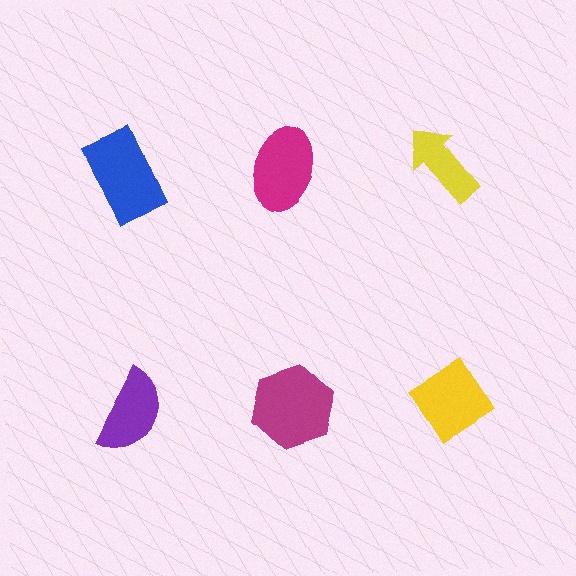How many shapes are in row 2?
3 shapes.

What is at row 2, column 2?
A magenta hexagon.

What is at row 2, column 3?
A yellow diamond.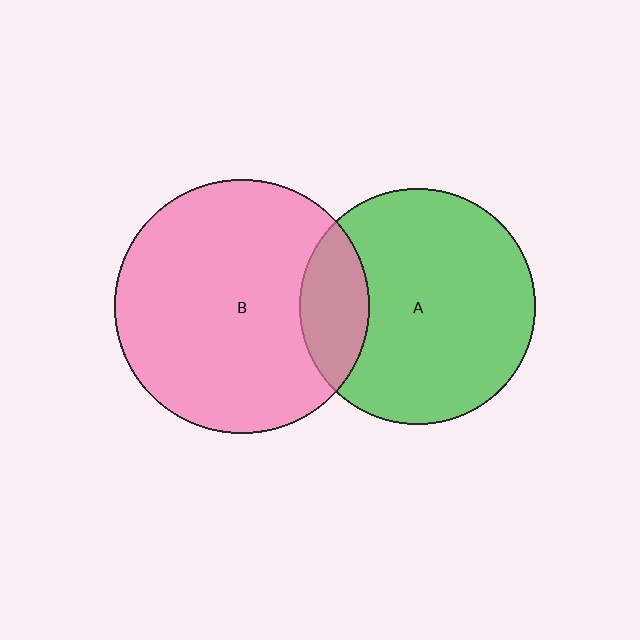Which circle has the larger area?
Circle B (pink).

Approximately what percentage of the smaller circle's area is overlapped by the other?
Approximately 20%.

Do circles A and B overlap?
Yes.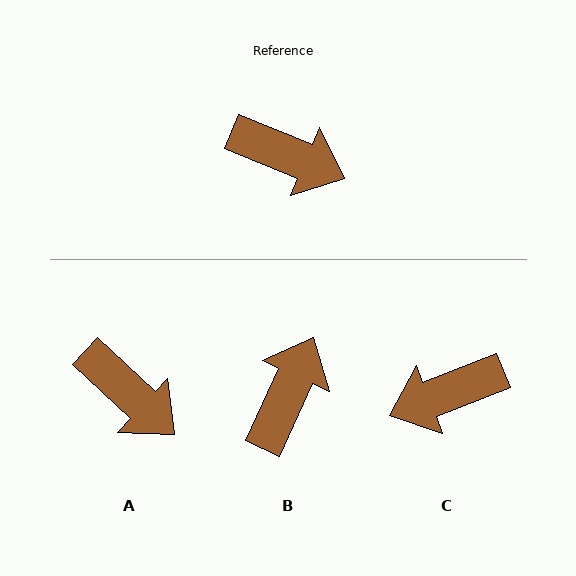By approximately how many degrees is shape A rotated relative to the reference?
Approximately 20 degrees clockwise.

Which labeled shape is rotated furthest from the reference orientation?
C, about 136 degrees away.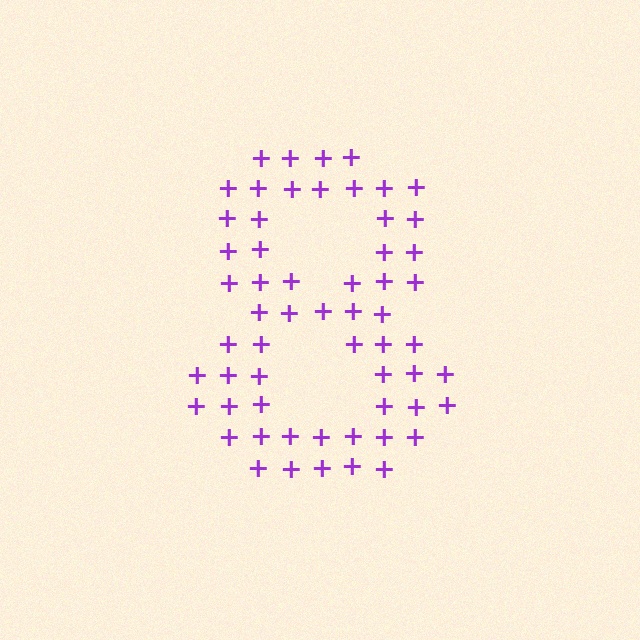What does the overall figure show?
The overall figure shows the digit 8.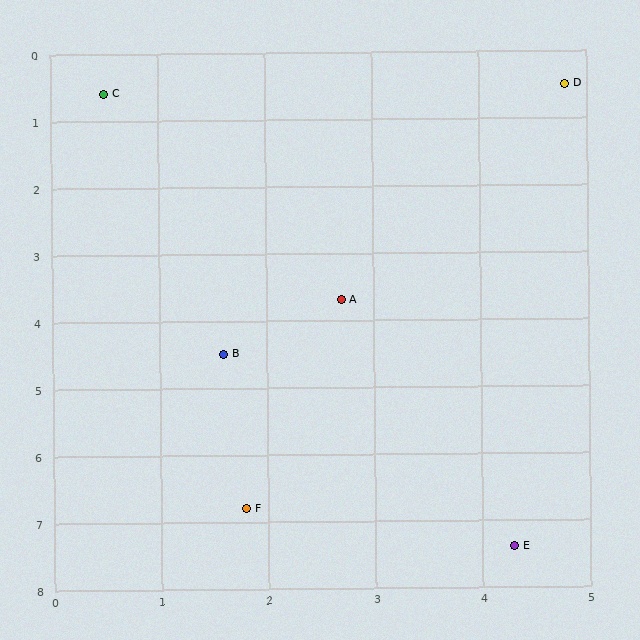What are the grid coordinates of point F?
Point F is at approximately (1.8, 6.8).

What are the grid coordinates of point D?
Point D is at approximately (4.8, 0.5).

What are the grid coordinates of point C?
Point C is at approximately (0.5, 0.6).